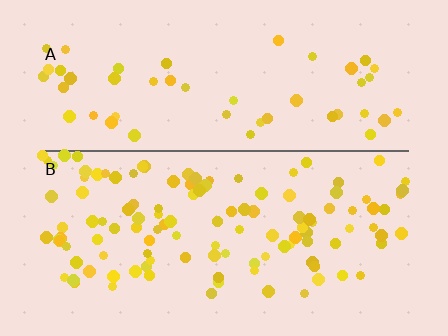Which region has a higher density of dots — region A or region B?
B (the bottom).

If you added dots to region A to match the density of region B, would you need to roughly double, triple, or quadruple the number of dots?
Approximately double.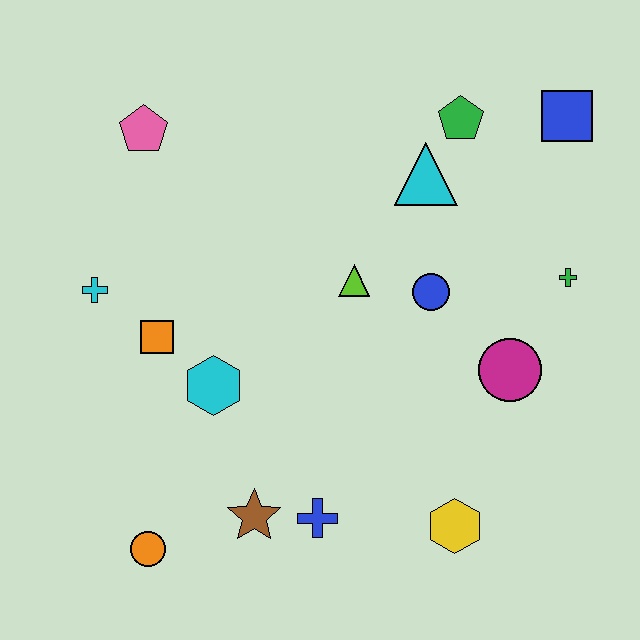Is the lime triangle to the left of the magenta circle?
Yes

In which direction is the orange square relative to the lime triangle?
The orange square is to the left of the lime triangle.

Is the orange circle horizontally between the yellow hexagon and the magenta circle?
No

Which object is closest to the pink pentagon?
The cyan cross is closest to the pink pentagon.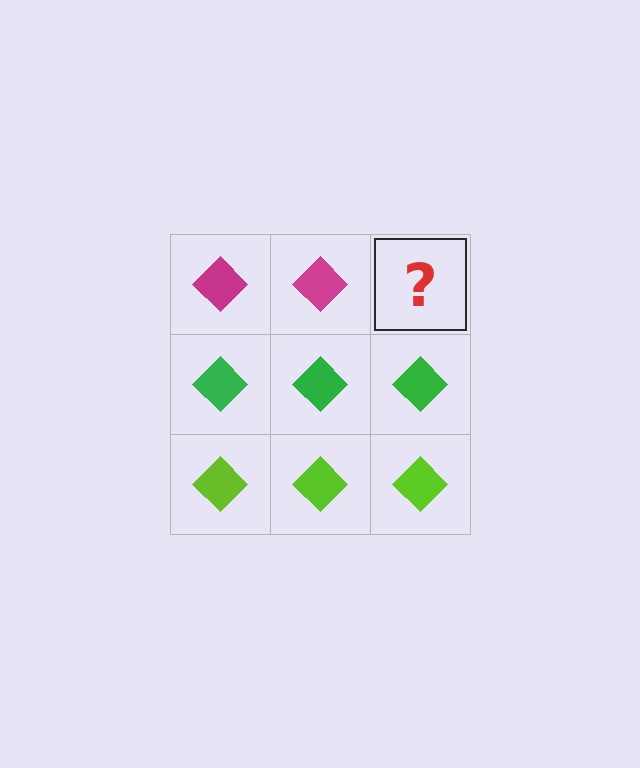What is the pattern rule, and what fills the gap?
The rule is that each row has a consistent color. The gap should be filled with a magenta diamond.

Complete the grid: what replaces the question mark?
The question mark should be replaced with a magenta diamond.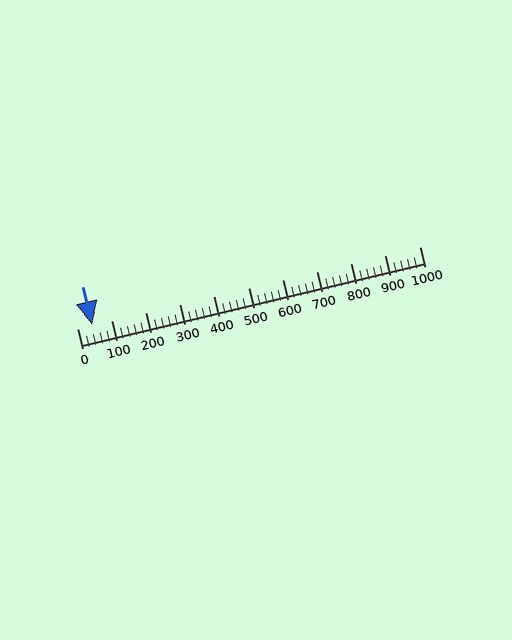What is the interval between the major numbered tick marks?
The major tick marks are spaced 100 units apart.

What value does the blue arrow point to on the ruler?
The blue arrow points to approximately 45.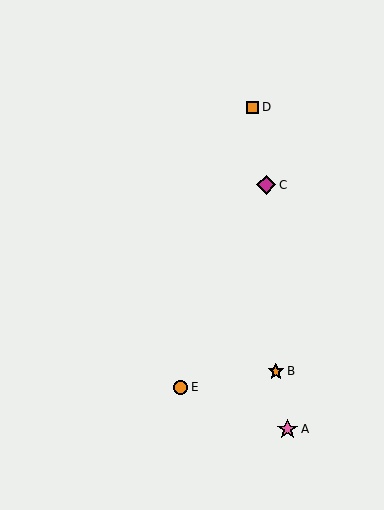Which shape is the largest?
The pink star (labeled A) is the largest.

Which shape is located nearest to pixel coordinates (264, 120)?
The orange square (labeled D) at (253, 107) is nearest to that location.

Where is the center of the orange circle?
The center of the orange circle is at (181, 387).